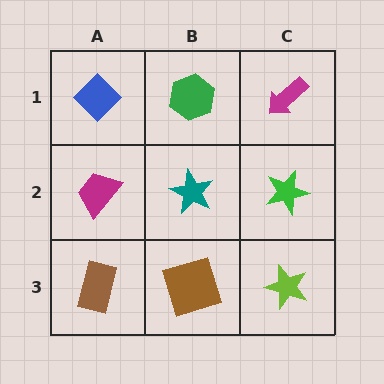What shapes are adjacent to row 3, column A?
A magenta trapezoid (row 2, column A), a brown square (row 3, column B).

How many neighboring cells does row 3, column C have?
2.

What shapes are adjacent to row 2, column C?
A magenta arrow (row 1, column C), a lime star (row 3, column C), a teal star (row 2, column B).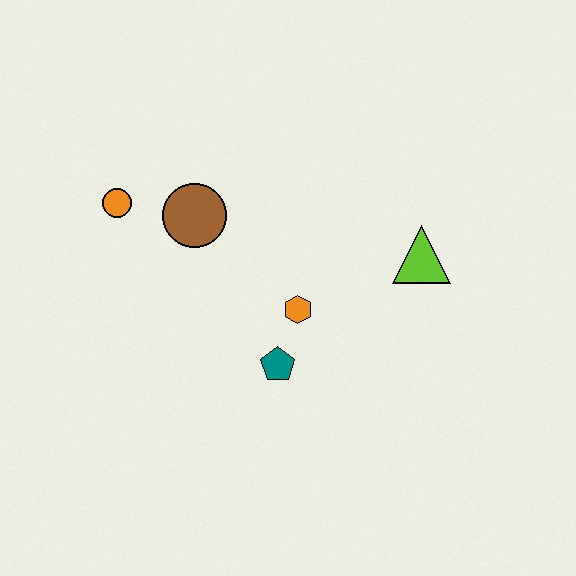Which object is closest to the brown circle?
The orange circle is closest to the brown circle.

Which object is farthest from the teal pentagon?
The orange circle is farthest from the teal pentagon.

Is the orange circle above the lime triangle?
Yes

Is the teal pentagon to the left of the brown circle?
No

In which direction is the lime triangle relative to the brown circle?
The lime triangle is to the right of the brown circle.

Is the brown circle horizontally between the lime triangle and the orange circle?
Yes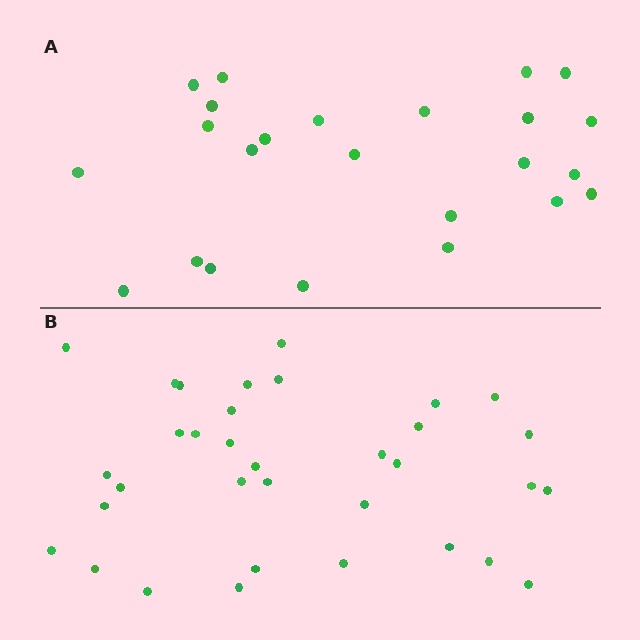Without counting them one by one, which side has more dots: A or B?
Region B (the bottom region) has more dots.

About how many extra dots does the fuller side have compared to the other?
Region B has roughly 10 or so more dots than region A.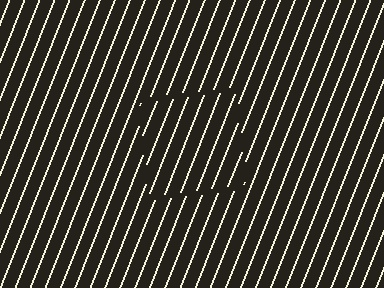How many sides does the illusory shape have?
4 sides — the line-ends trace a square.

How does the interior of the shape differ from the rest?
The interior of the shape contains the same grating, shifted by half a period — the contour is defined by the phase discontinuity where line-ends from the inner and outer gratings abut.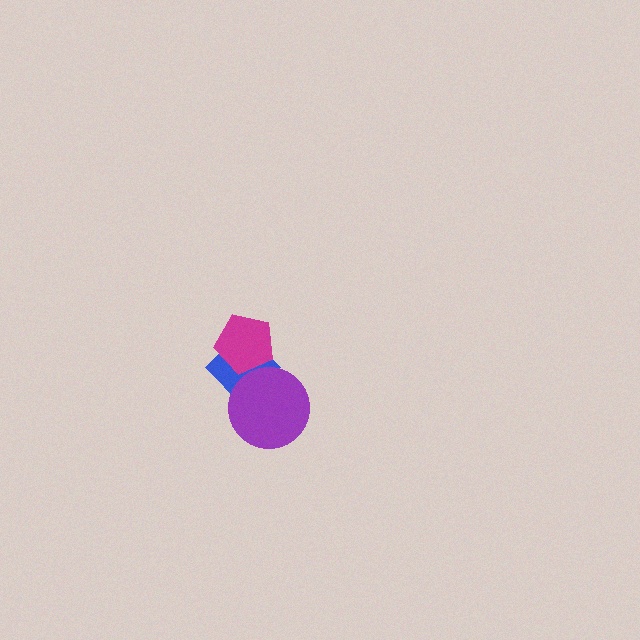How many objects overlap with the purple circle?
1 object overlaps with the purple circle.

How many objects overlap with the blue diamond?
2 objects overlap with the blue diamond.